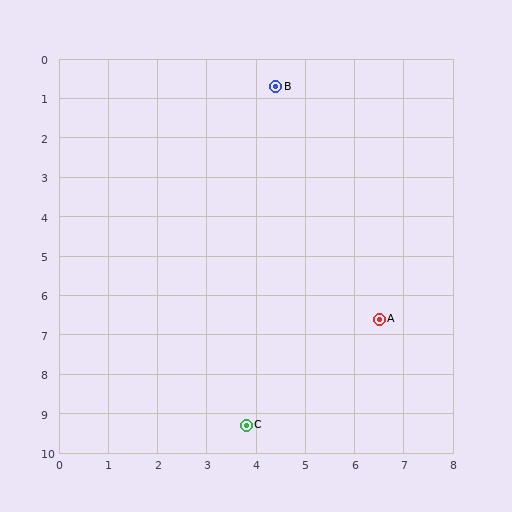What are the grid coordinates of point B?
Point B is at approximately (4.4, 0.7).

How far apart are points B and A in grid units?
Points B and A are about 6.3 grid units apart.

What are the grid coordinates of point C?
Point C is at approximately (3.8, 9.3).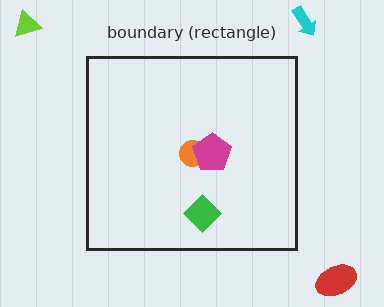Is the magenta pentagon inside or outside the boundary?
Inside.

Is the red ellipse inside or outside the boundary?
Outside.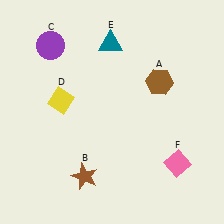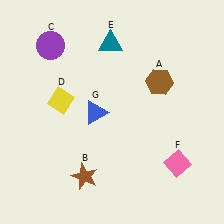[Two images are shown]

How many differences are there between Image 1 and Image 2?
There is 1 difference between the two images.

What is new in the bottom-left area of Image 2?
A blue triangle (G) was added in the bottom-left area of Image 2.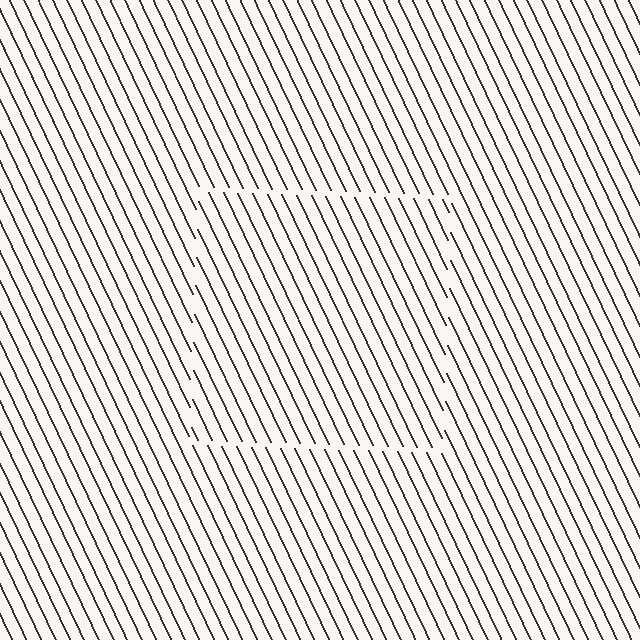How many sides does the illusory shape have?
4 sides — the line-ends trace a square.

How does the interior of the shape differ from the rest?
The interior of the shape contains the same grating, shifted by half a period — the contour is defined by the phase discontinuity where line-ends from the inner and outer gratings abut.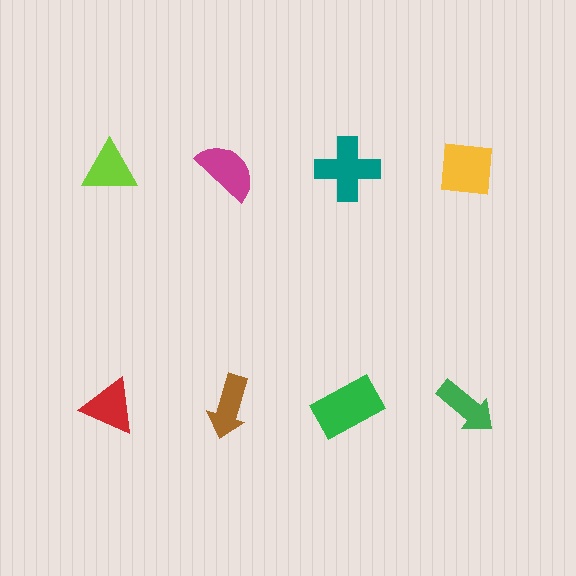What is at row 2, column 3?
A green rectangle.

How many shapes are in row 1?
4 shapes.